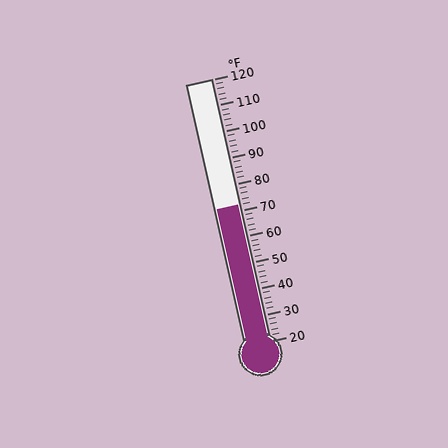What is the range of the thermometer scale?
The thermometer scale ranges from 20°F to 120°F.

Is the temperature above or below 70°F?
The temperature is above 70°F.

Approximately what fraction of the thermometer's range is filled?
The thermometer is filled to approximately 50% of its range.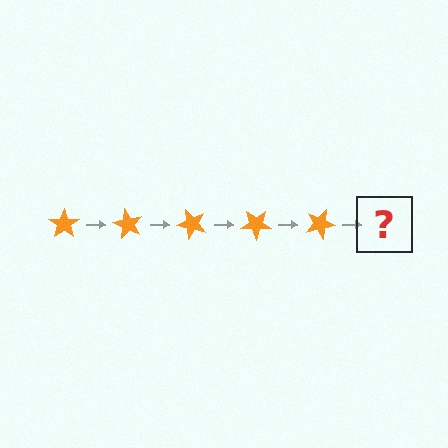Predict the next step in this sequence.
The next step is an orange star rotated 300 degrees.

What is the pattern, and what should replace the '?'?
The pattern is that the star rotates 60 degrees each step. The '?' should be an orange star rotated 300 degrees.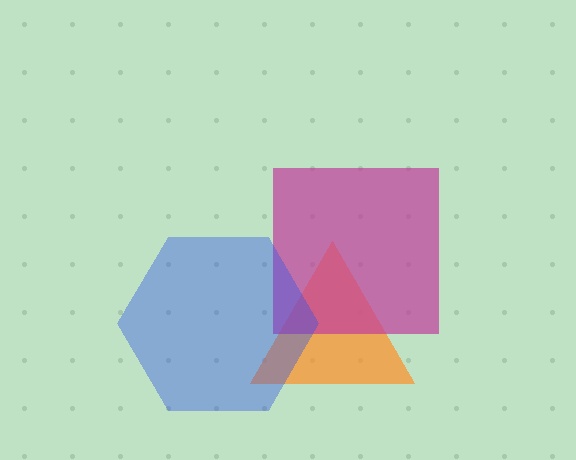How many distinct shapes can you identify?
There are 3 distinct shapes: an orange triangle, a magenta square, a blue hexagon.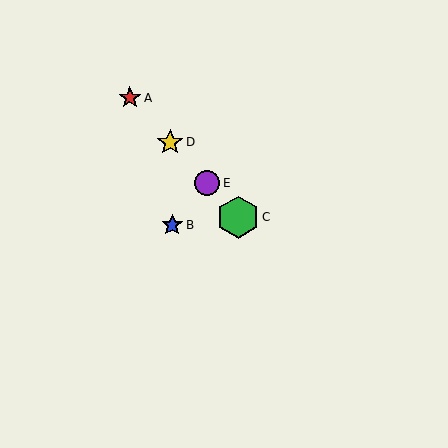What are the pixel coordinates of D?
Object D is at (170, 142).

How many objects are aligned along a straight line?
4 objects (A, C, D, E) are aligned along a straight line.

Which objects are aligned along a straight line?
Objects A, C, D, E are aligned along a straight line.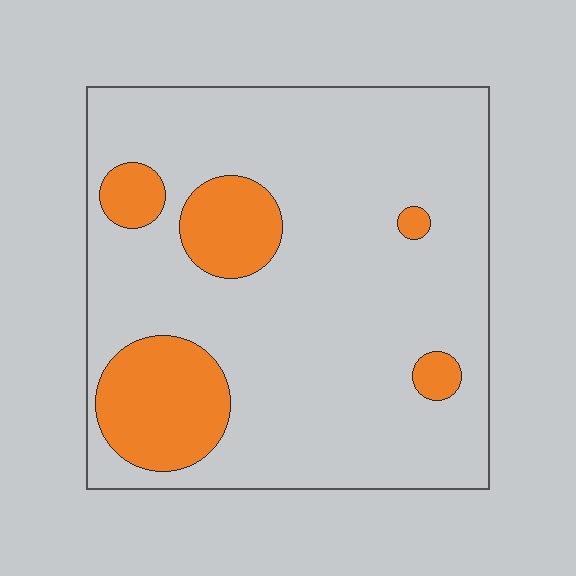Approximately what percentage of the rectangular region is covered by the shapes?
Approximately 20%.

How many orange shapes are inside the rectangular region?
5.